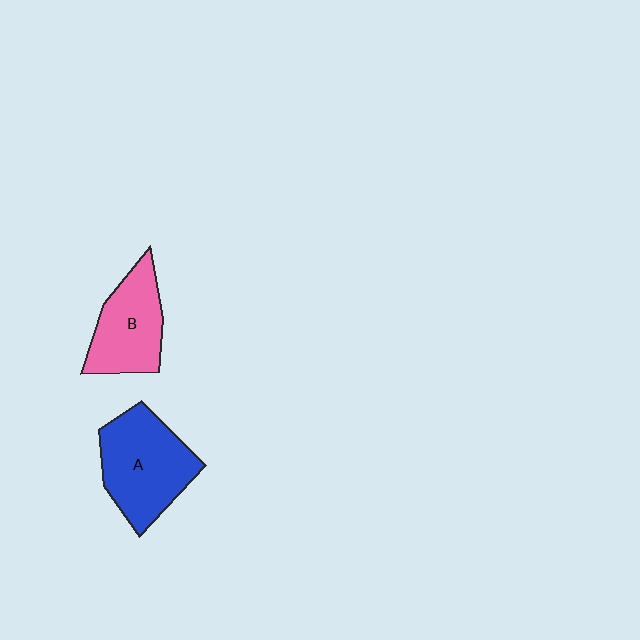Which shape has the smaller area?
Shape B (pink).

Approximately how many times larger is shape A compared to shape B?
Approximately 1.3 times.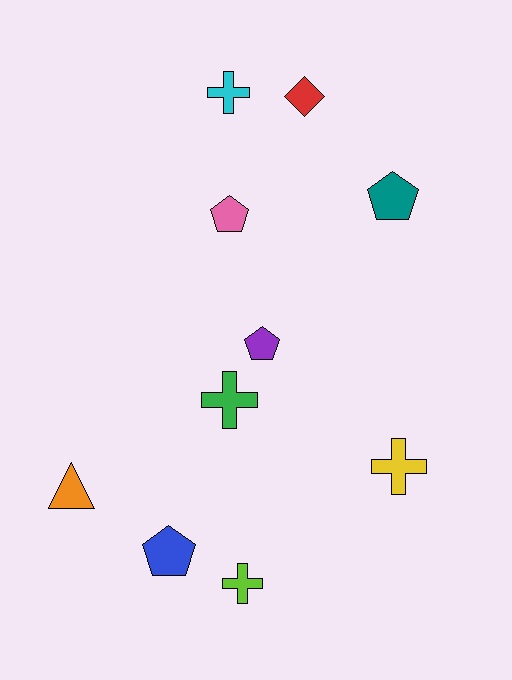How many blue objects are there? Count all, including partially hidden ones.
There is 1 blue object.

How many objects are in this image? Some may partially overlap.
There are 10 objects.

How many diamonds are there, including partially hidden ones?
There is 1 diamond.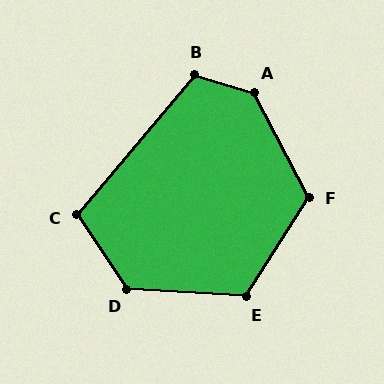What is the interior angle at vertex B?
Approximately 113 degrees (obtuse).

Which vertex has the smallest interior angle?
C, at approximately 106 degrees.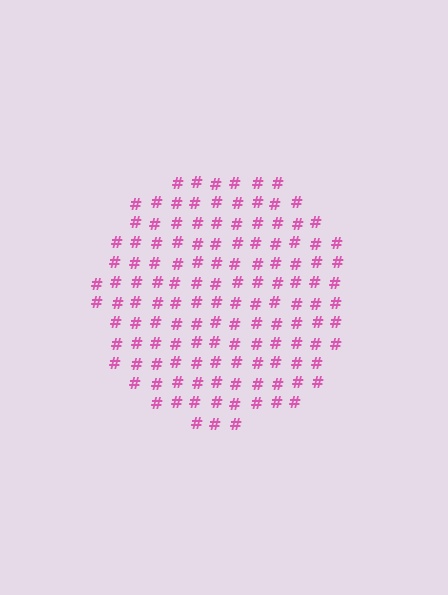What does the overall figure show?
The overall figure shows a circle.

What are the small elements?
The small elements are hash symbols.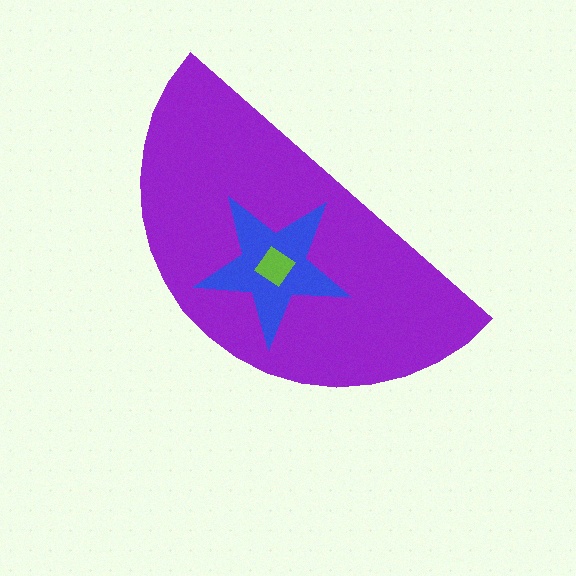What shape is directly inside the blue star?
The lime diamond.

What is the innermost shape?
The lime diamond.